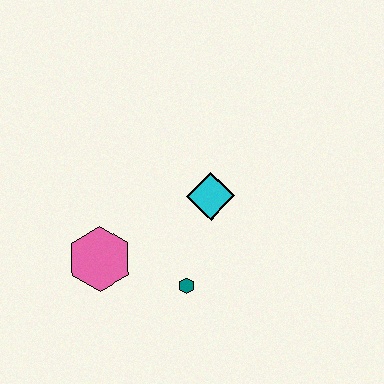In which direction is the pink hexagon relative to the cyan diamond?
The pink hexagon is to the left of the cyan diamond.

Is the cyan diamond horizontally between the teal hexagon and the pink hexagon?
No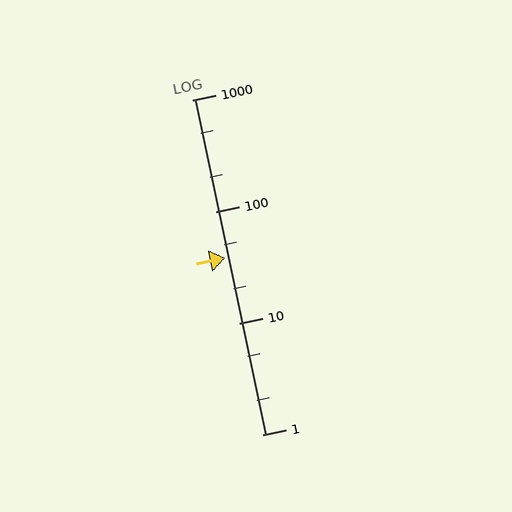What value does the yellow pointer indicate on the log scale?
The pointer indicates approximately 38.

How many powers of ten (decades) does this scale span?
The scale spans 3 decades, from 1 to 1000.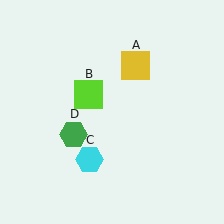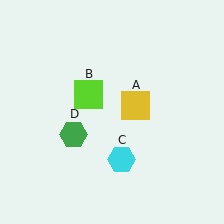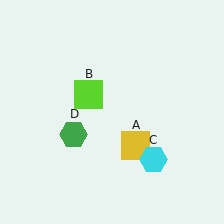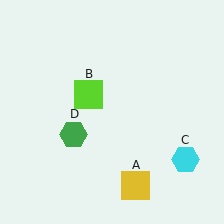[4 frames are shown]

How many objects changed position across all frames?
2 objects changed position: yellow square (object A), cyan hexagon (object C).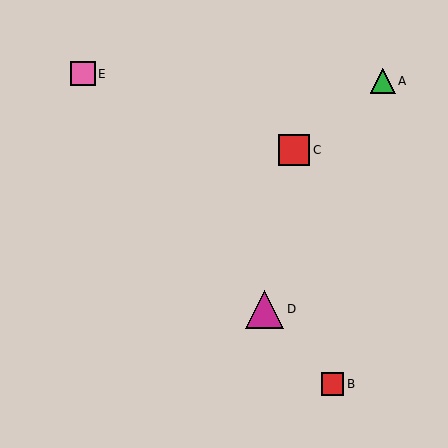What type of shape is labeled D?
Shape D is a magenta triangle.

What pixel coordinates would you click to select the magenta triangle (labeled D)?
Click at (265, 309) to select the magenta triangle D.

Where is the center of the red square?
The center of the red square is at (294, 150).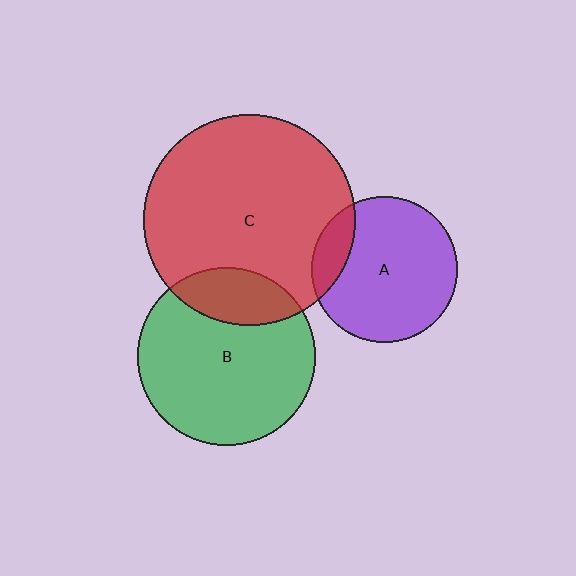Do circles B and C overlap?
Yes.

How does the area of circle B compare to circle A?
Approximately 1.5 times.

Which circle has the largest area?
Circle C (red).